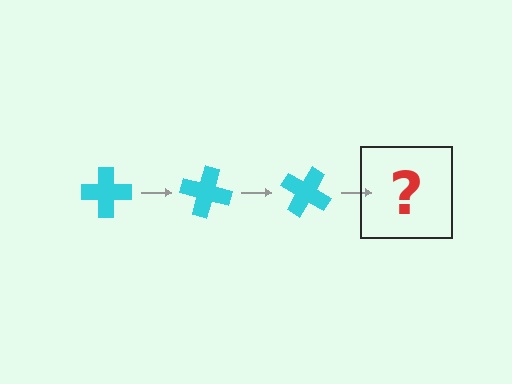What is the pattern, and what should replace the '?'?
The pattern is that the cross rotates 15 degrees each step. The '?' should be a cyan cross rotated 45 degrees.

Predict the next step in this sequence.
The next step is a cyan cross rotated 45 degrees.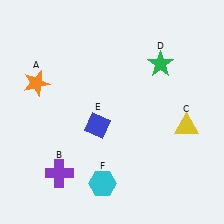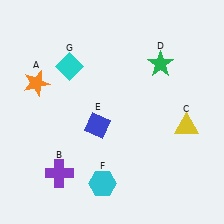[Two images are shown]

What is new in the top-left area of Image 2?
A cyan diamond (G) was added in the top-left area of Image 2.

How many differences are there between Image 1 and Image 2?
There is 1 difference between the two images.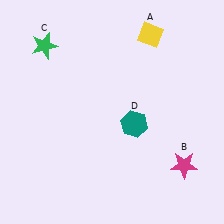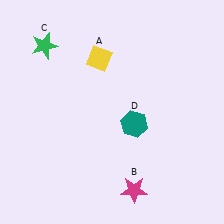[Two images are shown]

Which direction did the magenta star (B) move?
The magenta star (B) moved left.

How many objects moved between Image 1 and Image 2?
2 objects moved between the two images.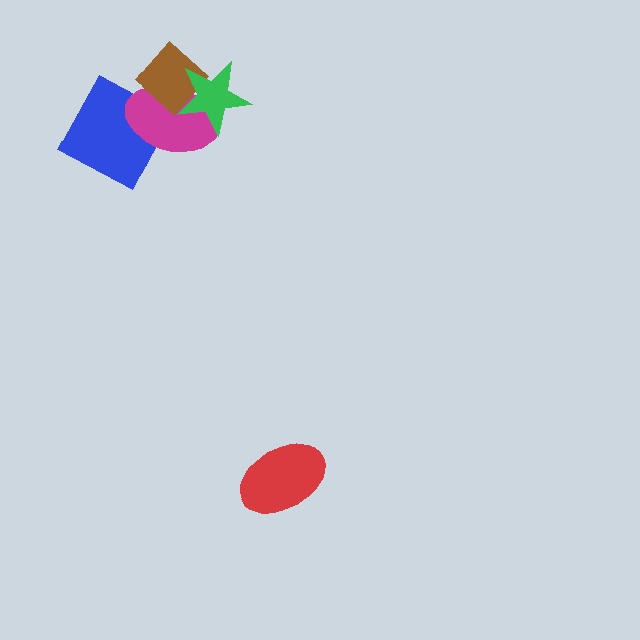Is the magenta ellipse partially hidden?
Yes, it is partially covered by another shape.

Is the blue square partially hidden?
Yes, it is partially covered by another shape.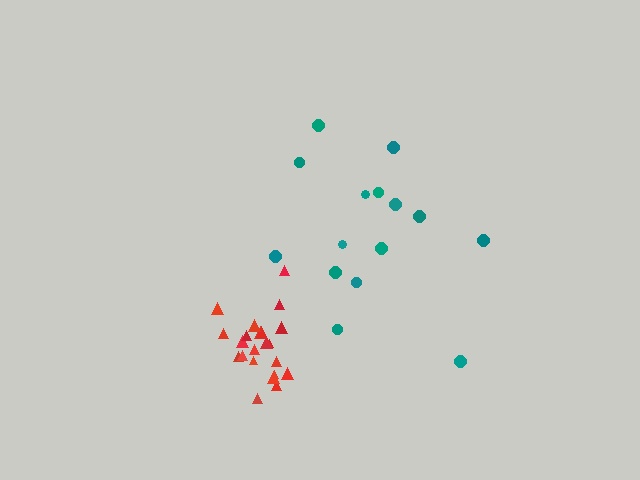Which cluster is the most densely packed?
Red.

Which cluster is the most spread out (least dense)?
Teal.